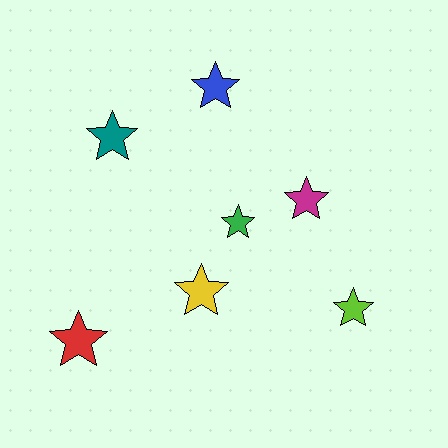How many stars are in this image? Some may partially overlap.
There are 7 stars.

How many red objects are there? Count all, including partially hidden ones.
There is 1 red object.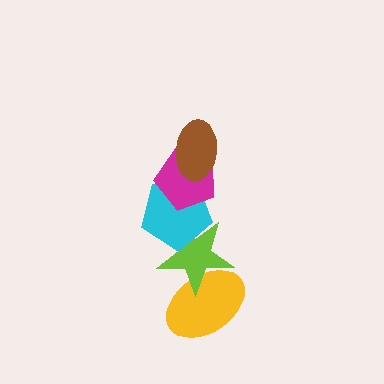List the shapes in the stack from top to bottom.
From top to bottom: the brown ellipse, the magenta pentagon, the cyan pentagon, the lime star, the yellow ellipse.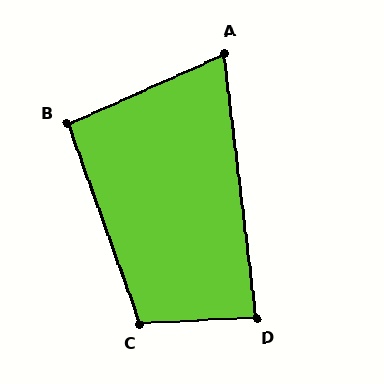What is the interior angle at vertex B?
Approximately 94 degrees (approximately right).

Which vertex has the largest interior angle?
C, at approximately 107 degrees.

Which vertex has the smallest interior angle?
A, at approximately 73 degrees.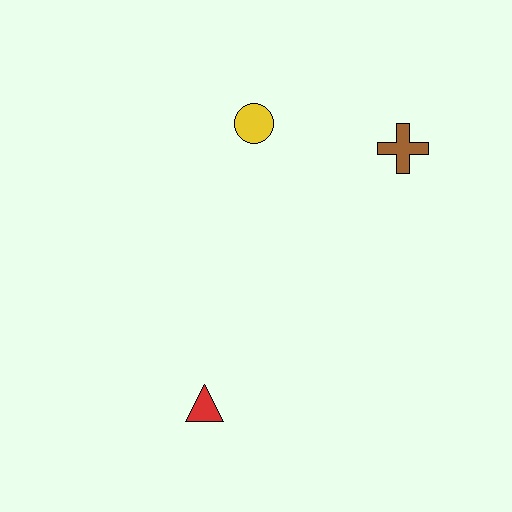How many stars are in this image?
There are no stars.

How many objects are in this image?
There are 3 objects.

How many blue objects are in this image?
There are no blue objects.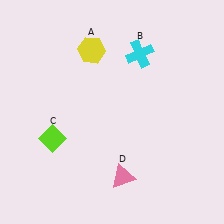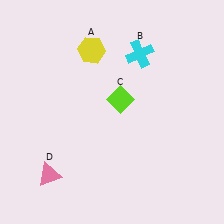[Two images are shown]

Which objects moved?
The objects that moved are: the lime diamond (C), the pink triangle (D).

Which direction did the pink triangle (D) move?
The pink triangle (D) moved left.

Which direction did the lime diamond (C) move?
The lime diamond (C) moved right.